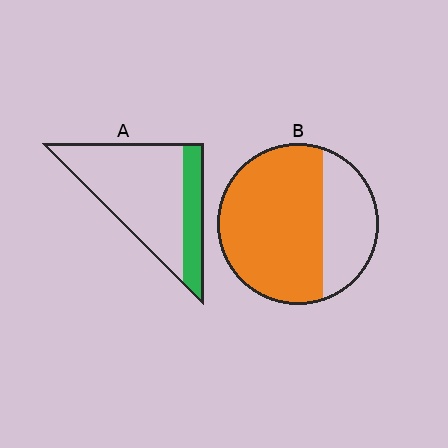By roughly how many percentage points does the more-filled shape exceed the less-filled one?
By roughly 45 percentage points (B over A).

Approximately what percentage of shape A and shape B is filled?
A is approximately 25% and B is approximately 70%.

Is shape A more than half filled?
No.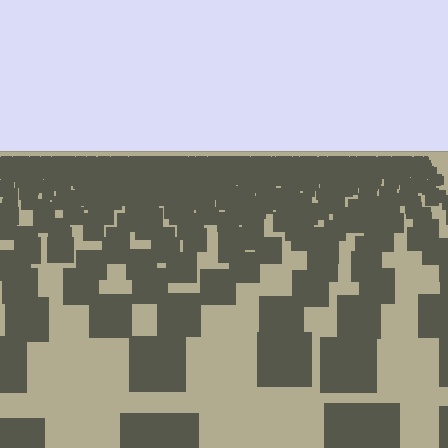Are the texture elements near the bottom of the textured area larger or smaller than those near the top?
Larger. Near the bottom, elements are closer to the viewer and appear at a bigger on-screen size.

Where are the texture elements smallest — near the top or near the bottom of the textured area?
Near the top.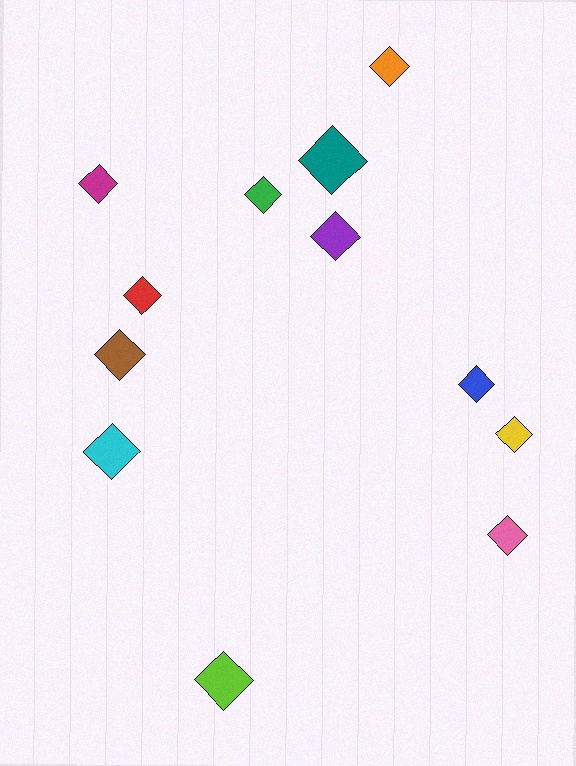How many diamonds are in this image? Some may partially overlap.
There are 12 diamonds.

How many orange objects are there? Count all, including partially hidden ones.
There is 1 orange object.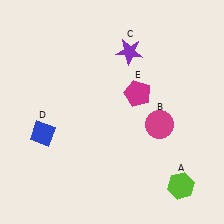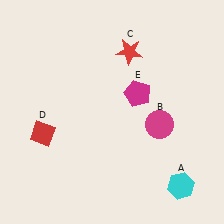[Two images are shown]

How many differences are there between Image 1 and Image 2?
There are 3 differences between the two images.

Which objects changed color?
A changed from lime to cyan. C changed from purple to red. D changed from blue to red.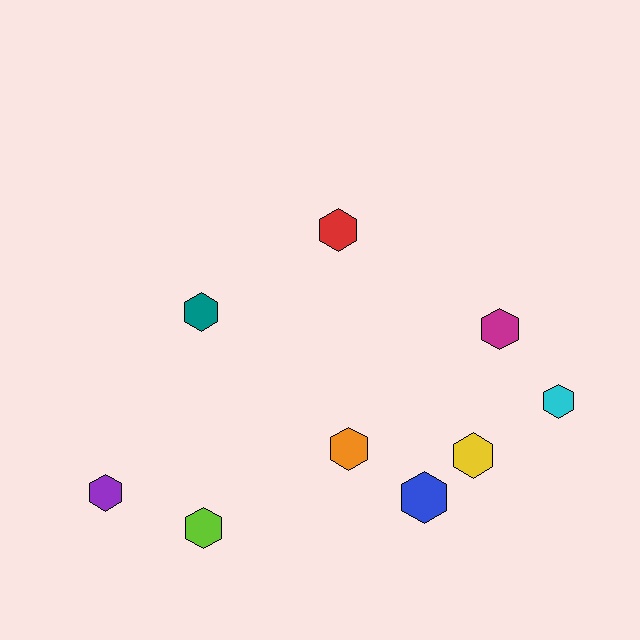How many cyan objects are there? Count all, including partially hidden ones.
There is 1 cyan object.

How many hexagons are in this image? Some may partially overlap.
There are 9 hexagons.